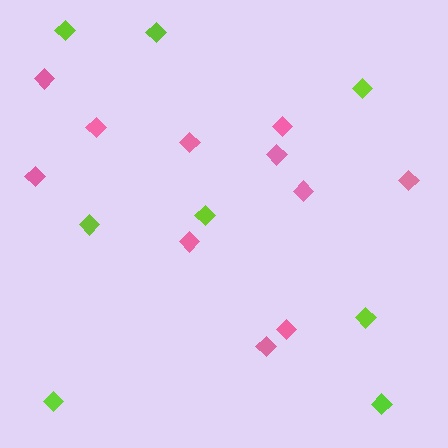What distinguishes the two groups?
There are 2 groups: one group of lime diamonds (8) and one group of pink diamonds (11).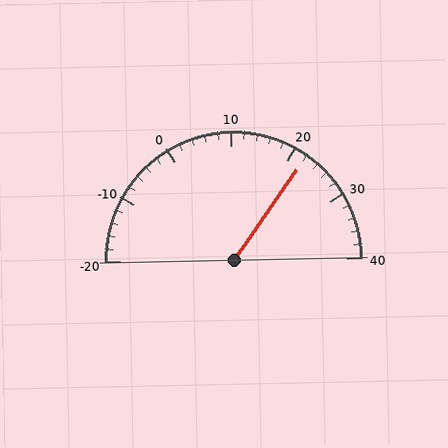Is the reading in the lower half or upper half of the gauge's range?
The reading is in the upper half of the range (-20 to 40).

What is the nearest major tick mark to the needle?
The nearest major tick mark is 20.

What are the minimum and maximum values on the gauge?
The gauge ranges from -20 to 40.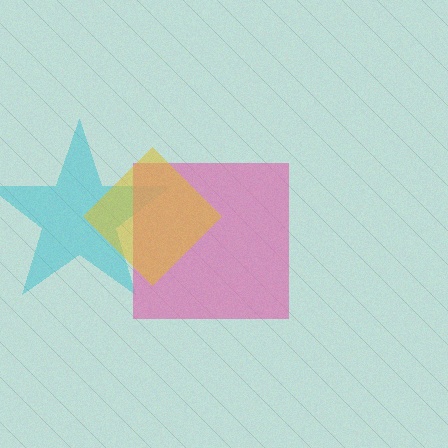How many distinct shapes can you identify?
There are 3 distinct shapes: a cyan star, a pink square, a yellow diamond.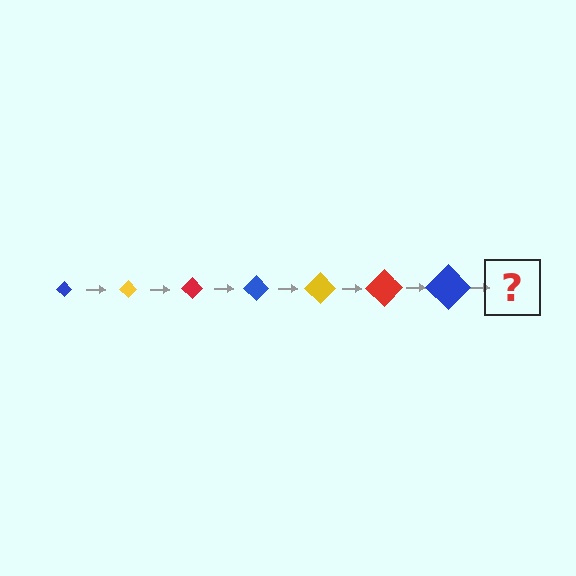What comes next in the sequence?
The next element should be a yellow diamond, larger than the previous one.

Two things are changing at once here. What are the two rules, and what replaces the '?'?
The two rules are that the diamond grows larger each step and the color cycles through blue, yellow, and red. The '?' should be a yellow diamond, larger than the previous one.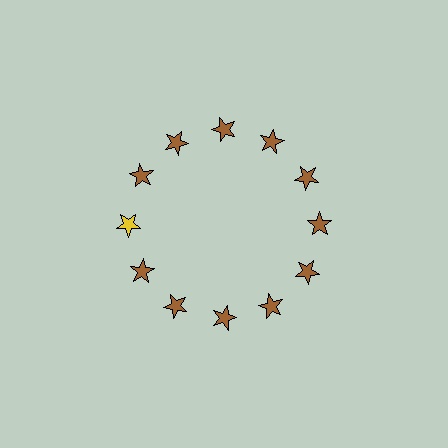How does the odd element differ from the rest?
It has a different color: yellow instead of brown.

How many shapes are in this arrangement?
There are 12 shapes arranged in a ring pattern.